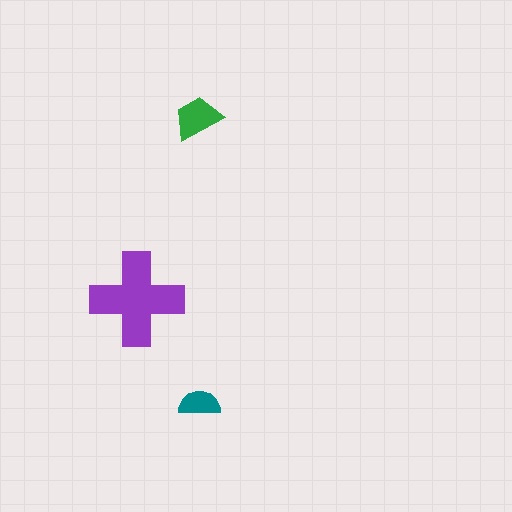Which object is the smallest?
The teal semicircle.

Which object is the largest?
The purple cross.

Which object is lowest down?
The teal semicircle is bottommost.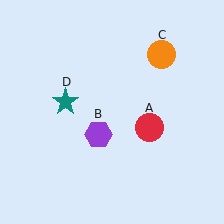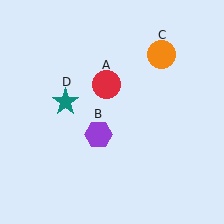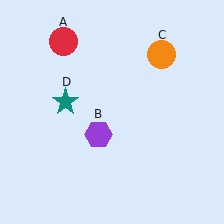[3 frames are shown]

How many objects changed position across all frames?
1 object changed position: red circle (object A).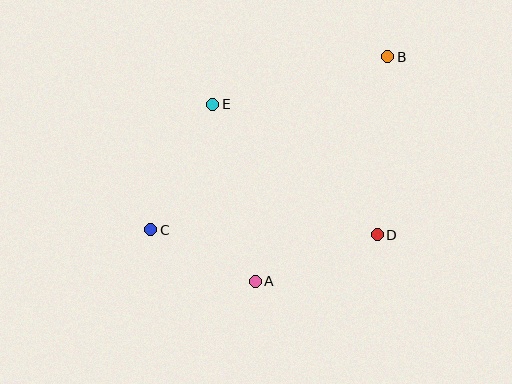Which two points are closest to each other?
Points A and C are closest to each other.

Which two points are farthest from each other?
Points B and C are farthest from each other.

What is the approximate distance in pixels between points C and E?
The distance between C and E is approximately 140 pixels.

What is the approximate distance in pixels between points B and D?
The distance between B and D is approximately 179 pixels.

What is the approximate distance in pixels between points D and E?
The distance between D and E is approximately 210 pixels.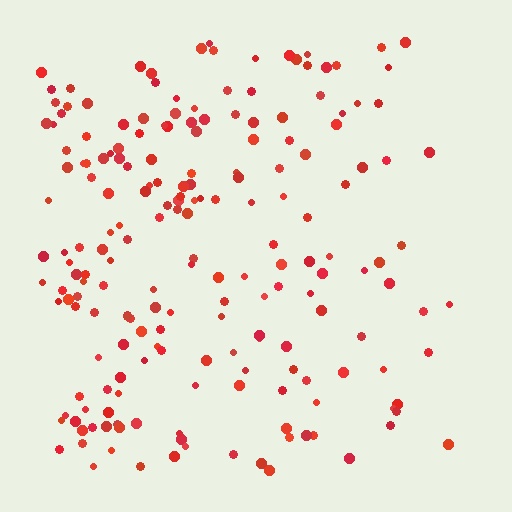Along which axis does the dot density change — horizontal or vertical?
Horizontal.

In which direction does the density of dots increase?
From right to left, with the left side densest.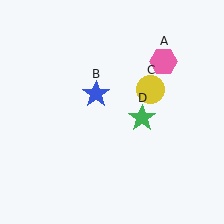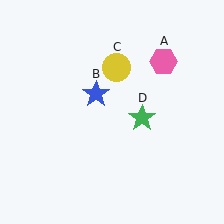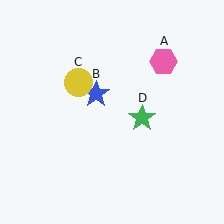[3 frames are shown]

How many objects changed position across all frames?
1 object changed position: yellow circle (object C).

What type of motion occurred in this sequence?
The yellow circle (object C) rotated counterclockwise around the center of the scene.